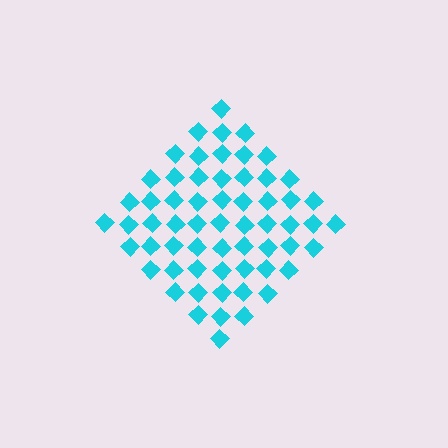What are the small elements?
The small elements are diamonds.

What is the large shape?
The large shape is a diamond.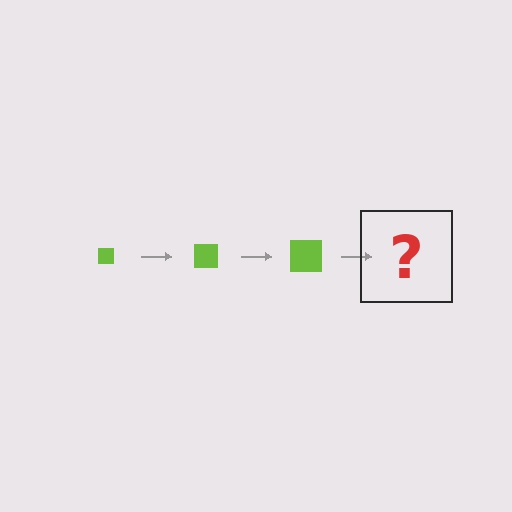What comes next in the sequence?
The next element should be a lime square, larger than the previous one.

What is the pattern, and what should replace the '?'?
The pattern is that the square gets progressively larger each step. The '?' should be a lime square, larger than the previous one.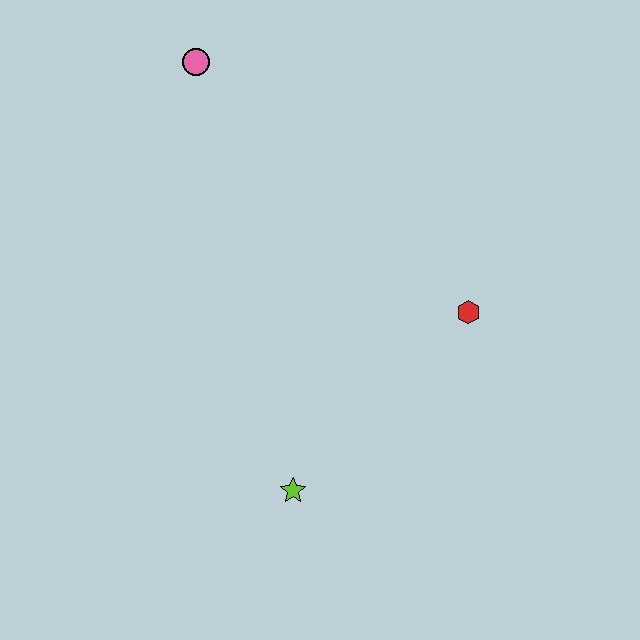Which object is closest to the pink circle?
The red hexagon is closest to the pink circle.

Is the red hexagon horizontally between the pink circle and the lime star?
No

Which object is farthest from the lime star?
The pink circle is farthest from the lime star.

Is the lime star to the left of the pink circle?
No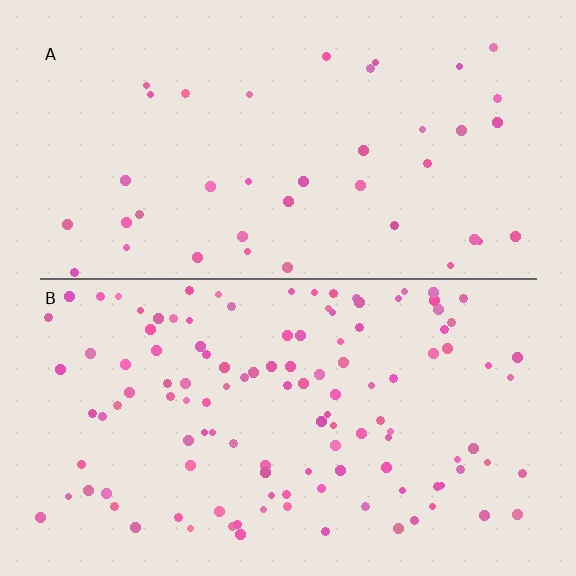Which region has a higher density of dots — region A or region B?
B (the bottom).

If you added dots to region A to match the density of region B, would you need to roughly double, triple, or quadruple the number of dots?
Approximately triple.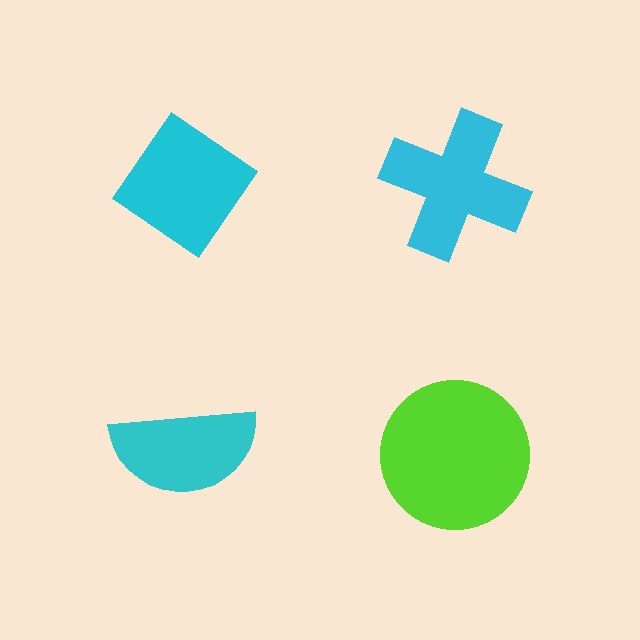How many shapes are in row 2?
2 shapes.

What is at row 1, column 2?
A cyan cross.